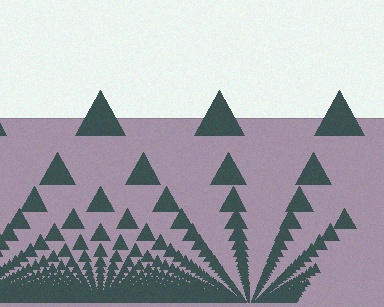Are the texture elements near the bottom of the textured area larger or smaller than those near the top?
Smaller. The gradient is inverted — elements near the bottom are smaller and denser.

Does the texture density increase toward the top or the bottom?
Density increases toward the bottom.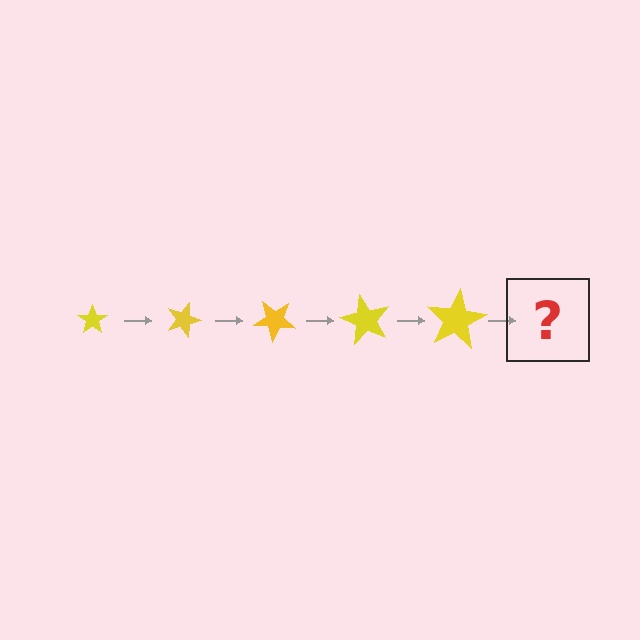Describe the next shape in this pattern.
It should be a star, larger than the previous one and rotated 100 degrees from the start.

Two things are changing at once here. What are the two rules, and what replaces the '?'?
The two rules are that the star grows larger each step and it rotates 20 degrees each step. The '?' should be a star, larger than the previous one and rotated 100 degrees from the start.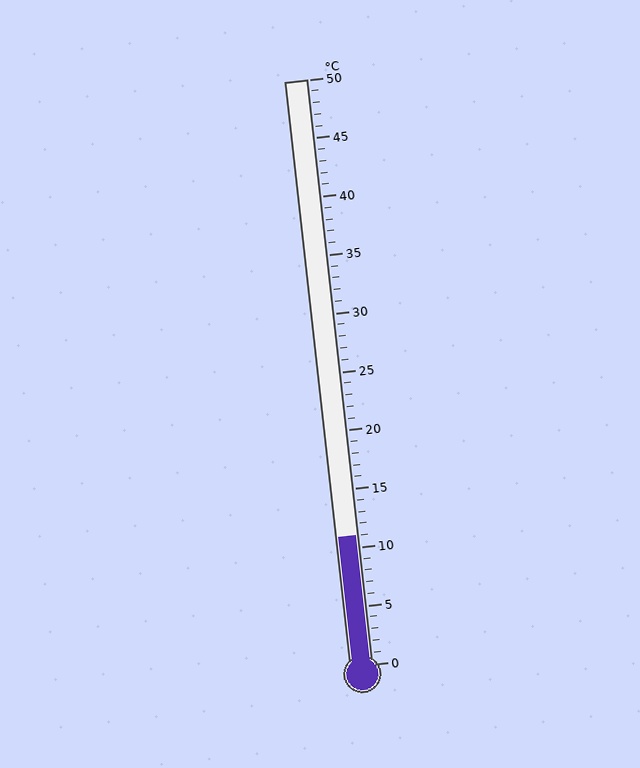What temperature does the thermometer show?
The thermometer shows approximately 11°C.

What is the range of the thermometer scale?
The thermometer scale ranges from 0°C to 50°C.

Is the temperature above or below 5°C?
The temperature is above 5°C.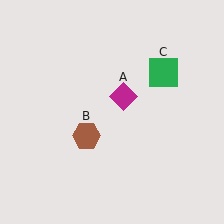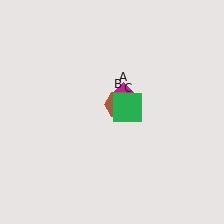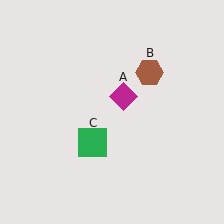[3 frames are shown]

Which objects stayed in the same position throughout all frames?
Magenta diamond (object A) remained stationary.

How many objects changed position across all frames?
2 objects changed position: brown hexagon (object B), green square (object C).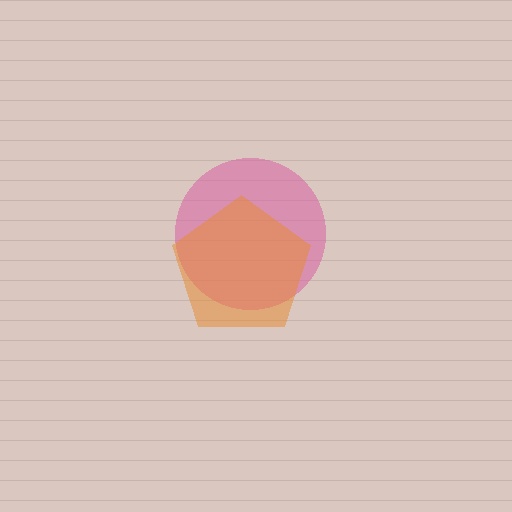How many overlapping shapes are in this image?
There are 2 overlapping shapes in the image.